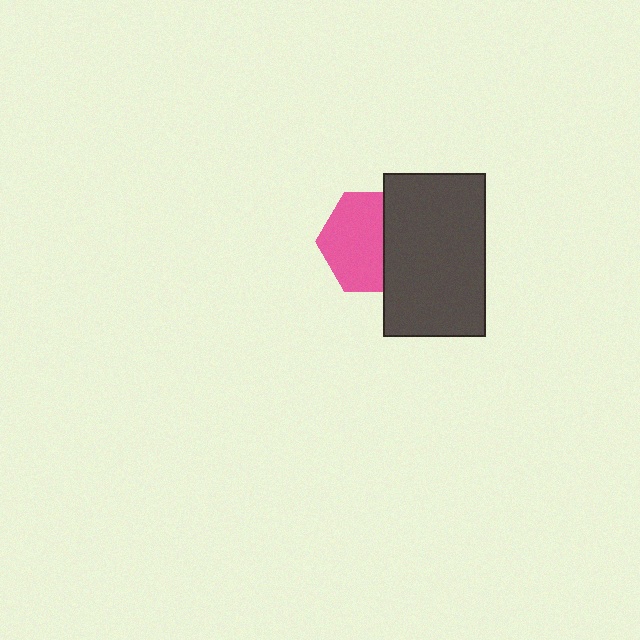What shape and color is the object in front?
The object in front is a dark gray rectangle.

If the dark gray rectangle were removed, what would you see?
You would see the complete pink hexagon.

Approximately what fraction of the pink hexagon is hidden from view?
Roughly 39% of the pink hexagon is hidden behind the dark gray rectangle.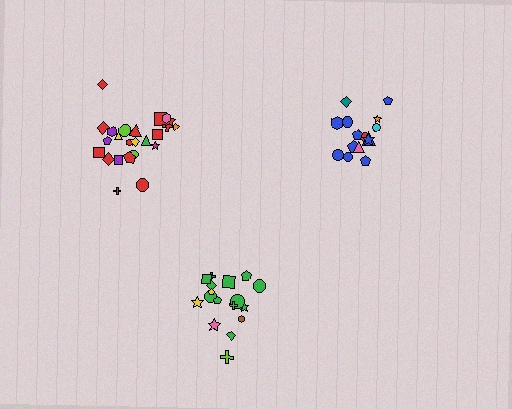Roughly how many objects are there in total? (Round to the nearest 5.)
Roughly 60 objects in total.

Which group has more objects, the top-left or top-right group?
The top-left group.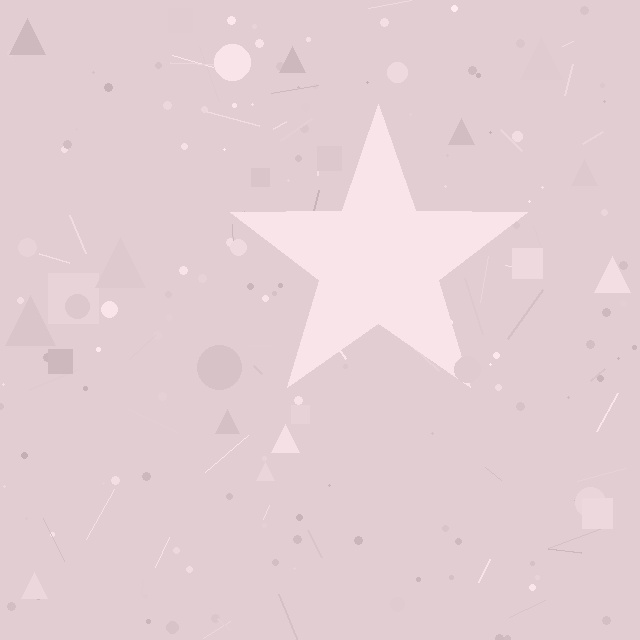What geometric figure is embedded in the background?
A star is embedded in the background.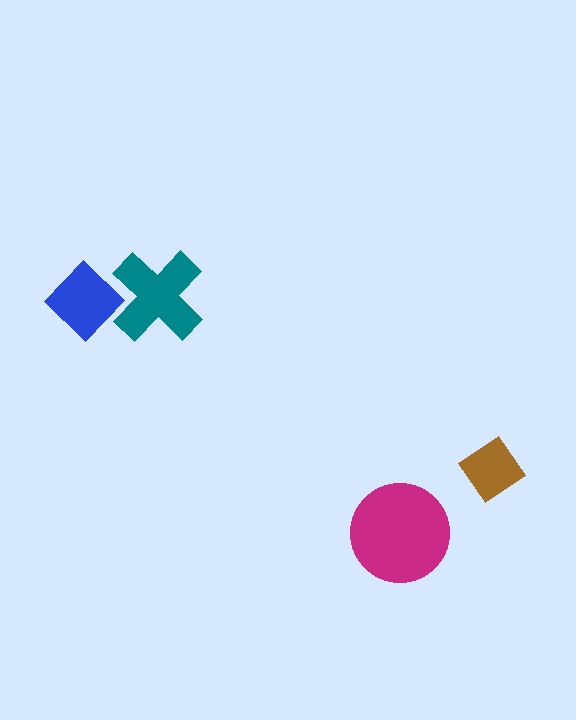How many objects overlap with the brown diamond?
0 objects overlap with the brown diamond.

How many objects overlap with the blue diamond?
1 object overlaps with the blue diamond.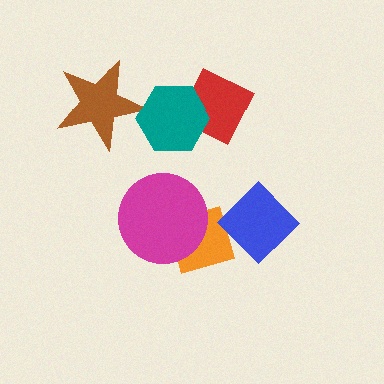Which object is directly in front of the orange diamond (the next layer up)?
The blue diamond is directly in front of the orange diamond.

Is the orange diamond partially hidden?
Yes, it is partially covered by another shape.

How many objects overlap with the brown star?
1 object overlaps with the brown star.